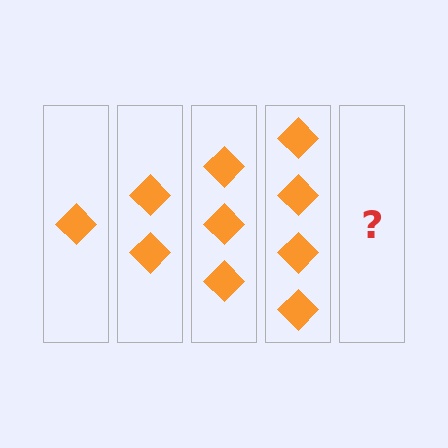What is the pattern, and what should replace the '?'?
The pattern is that each step adds one more diamond. The '?' should be 5 diamonds.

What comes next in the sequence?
The next element should be 5 diamonds.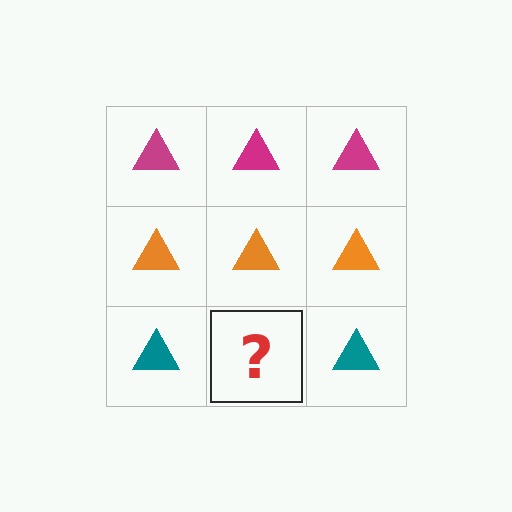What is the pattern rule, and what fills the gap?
The rule is that each row has a consistent color. The gap should be filled with a teal triangle.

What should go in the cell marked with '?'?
The missing cell should contain a teal triangle.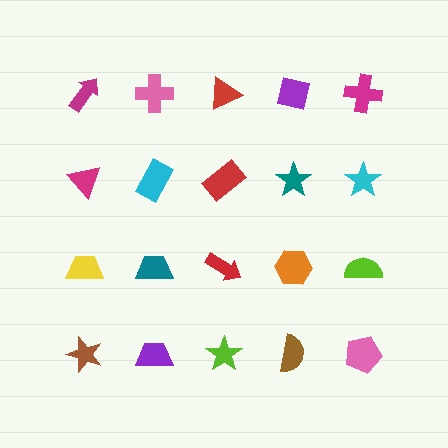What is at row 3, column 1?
A yellow trapezoid.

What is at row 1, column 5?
A magenta cross.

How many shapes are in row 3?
5 shapes.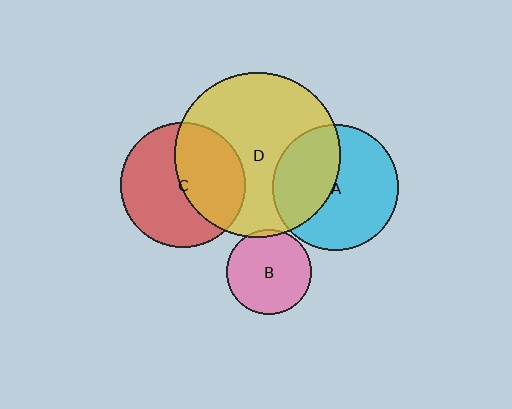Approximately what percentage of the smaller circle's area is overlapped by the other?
Approximately 5%.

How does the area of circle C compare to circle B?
Approximately 2.2 times.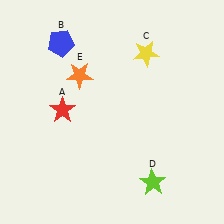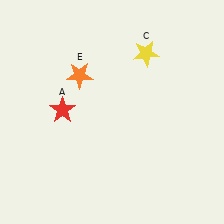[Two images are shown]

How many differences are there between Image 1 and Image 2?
There are 2 differences between the two images.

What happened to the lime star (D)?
The lime star (D) was removed in Image 2. It was in the bottom-right area of Image 1.